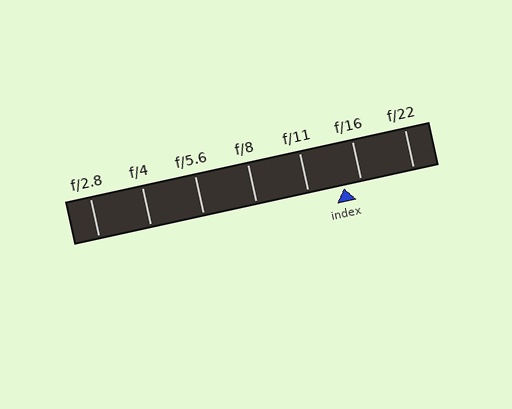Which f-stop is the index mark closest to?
The index mark is closest to f/16.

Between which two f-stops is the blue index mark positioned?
The index mark is between f/11 and f/16.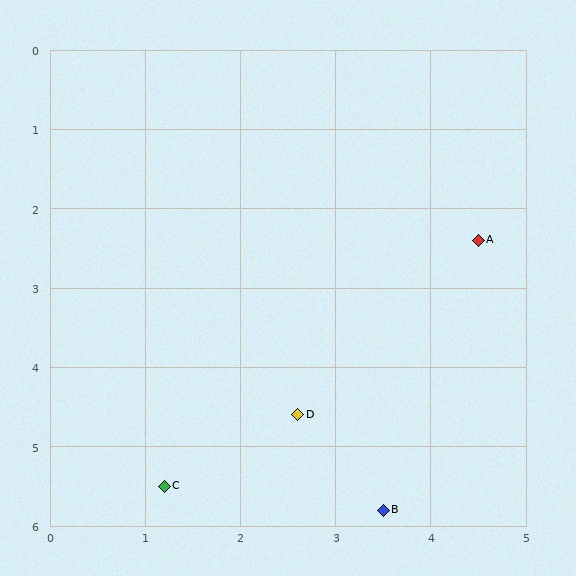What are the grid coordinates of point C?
Point C is at approximately (1.2, 5.5).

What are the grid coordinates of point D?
Point D is at approximately (2.6, 4.6).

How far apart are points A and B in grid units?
Points A and B are about 3.5 grid units apart.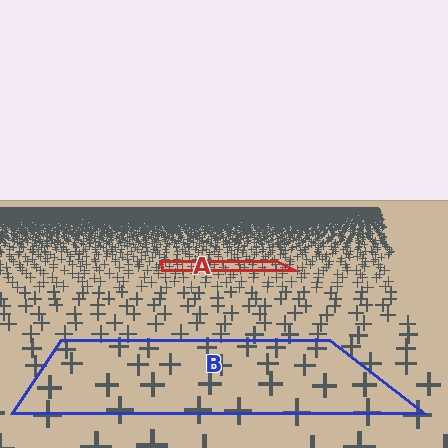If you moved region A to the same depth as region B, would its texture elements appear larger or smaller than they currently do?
They would appear larger. At a closer depth, the same texture elements are projected at a bigger on-screen size.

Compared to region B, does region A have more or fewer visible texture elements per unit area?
Region A has more texture elements per unit area — they are packed more densely because it is farther away.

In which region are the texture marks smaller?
The texture marks are smaller in region A, because it is farther away.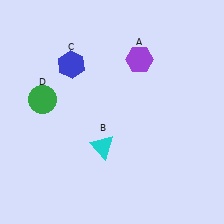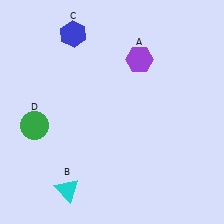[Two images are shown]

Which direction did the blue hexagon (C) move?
The blue hexagon (C) moved up.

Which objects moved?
The objects that moved are: the cyan triangle (B), the blue hexagon (C), the green circle (D).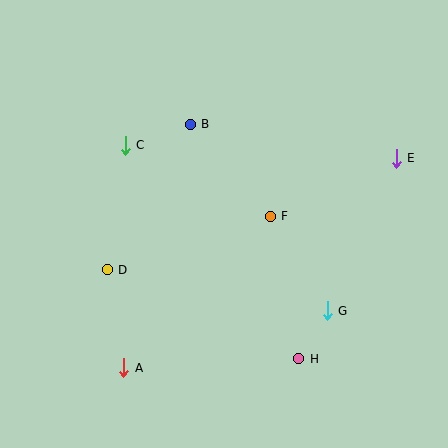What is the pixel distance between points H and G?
The distance between H and G is 56 pixels.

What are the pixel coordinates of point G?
Point G is at (327, 311).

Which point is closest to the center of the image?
Point F at (270, 216) is closest to the center.